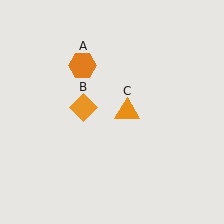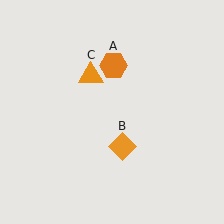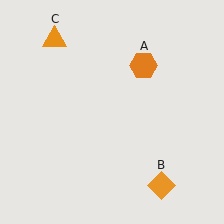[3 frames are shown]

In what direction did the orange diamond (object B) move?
The orange diamond (object B) moved down and to the right.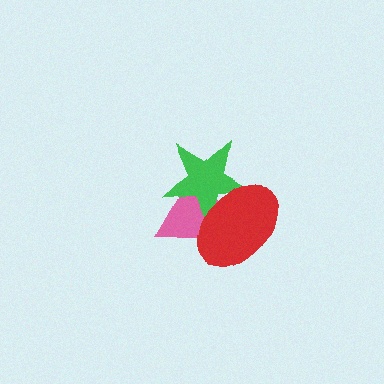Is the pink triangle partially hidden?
Yes, it is partially covered by another shape.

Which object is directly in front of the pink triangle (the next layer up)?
The green star is directly in front of the pink triangle.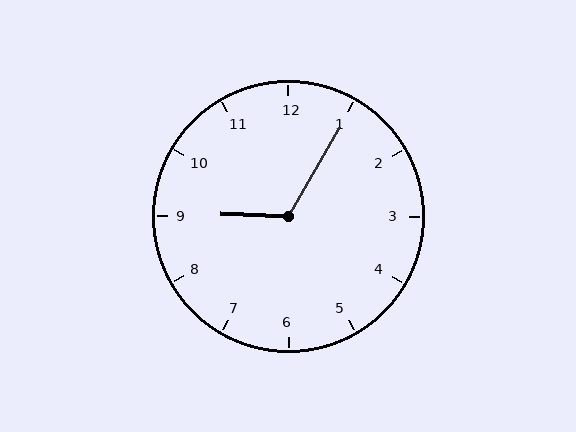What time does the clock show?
9:05.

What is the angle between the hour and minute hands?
Approximately 118 degrees.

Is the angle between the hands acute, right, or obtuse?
It is obtuse.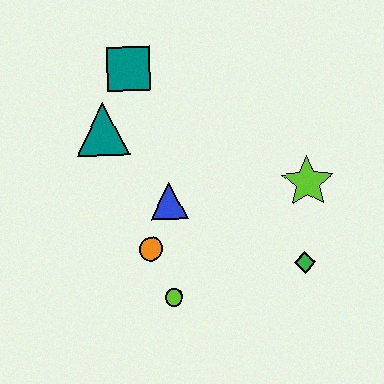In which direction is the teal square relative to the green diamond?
The teal square is above the green diamond.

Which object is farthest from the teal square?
The green diamond is farthest from the teal square.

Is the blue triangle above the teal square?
No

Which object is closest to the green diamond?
The lime star is closest to the green diamond.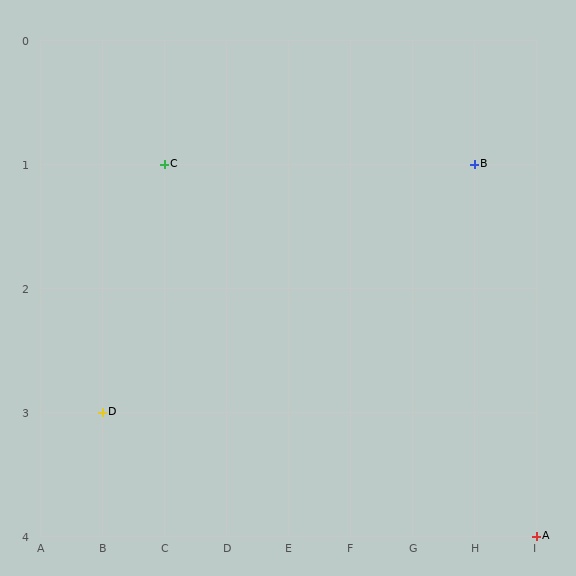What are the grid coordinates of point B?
Point B is at grid coordinates (H, 1).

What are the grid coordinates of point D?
Point D is at grid coordinates (B, 3).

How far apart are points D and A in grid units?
Points D and A are 7 columns and 1 row apart (about 7.1 grid units diagonally).